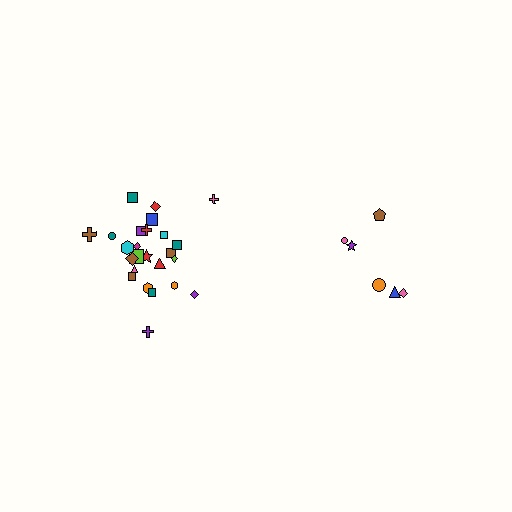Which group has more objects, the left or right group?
The left group.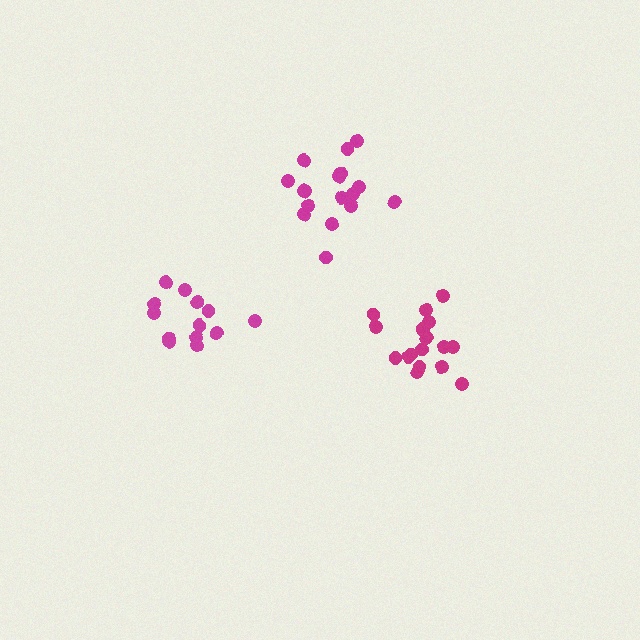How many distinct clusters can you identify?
There are 3 distinct clusters.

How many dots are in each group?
Group 1: 17 dots, Group 2: 18 dots, Group 3: 13 dots (48 total).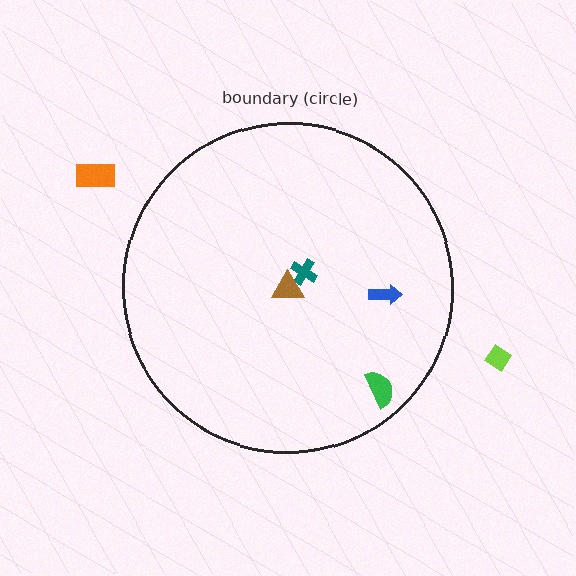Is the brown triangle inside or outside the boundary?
Inside.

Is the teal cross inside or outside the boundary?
Inside.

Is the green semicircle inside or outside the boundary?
Inside.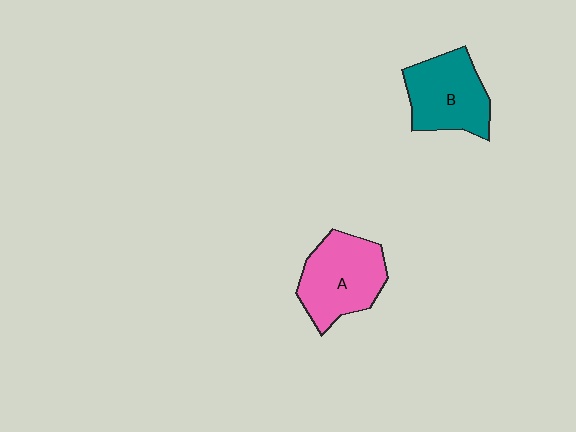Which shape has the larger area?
Shape A (pink).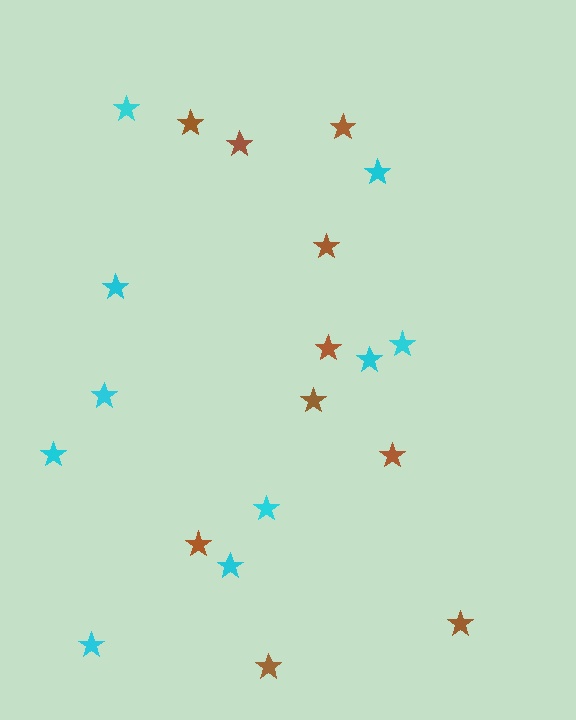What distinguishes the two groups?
There are 2 groups: one group of brown stars (10) and one group of cyan stars (10).